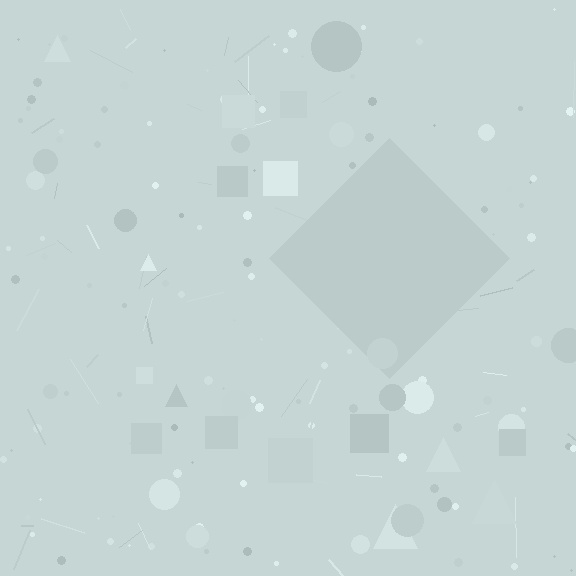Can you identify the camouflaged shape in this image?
The camouflaged shape is a diamond.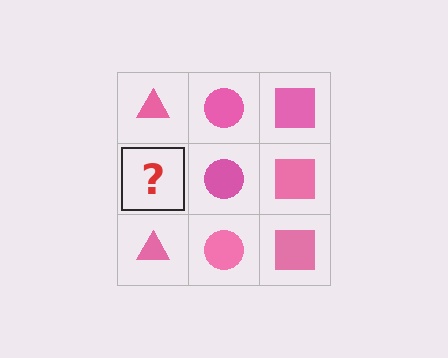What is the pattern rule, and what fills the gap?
The rule is that each column has a consistent shape. The gap should be filled with a pink triangle.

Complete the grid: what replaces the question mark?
The question mark should be replaced with a pink triangle.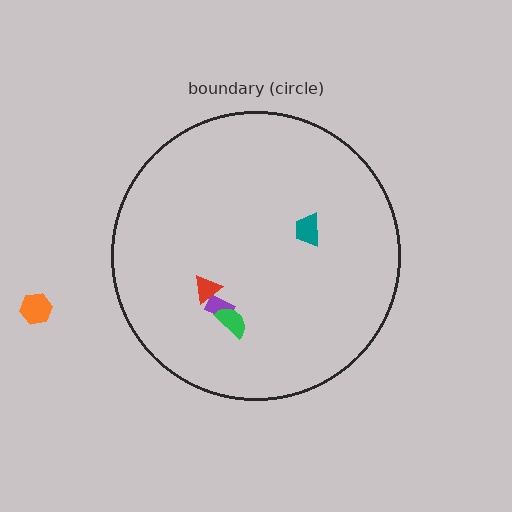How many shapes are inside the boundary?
4 inside, 1 outside.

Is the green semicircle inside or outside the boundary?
Inside.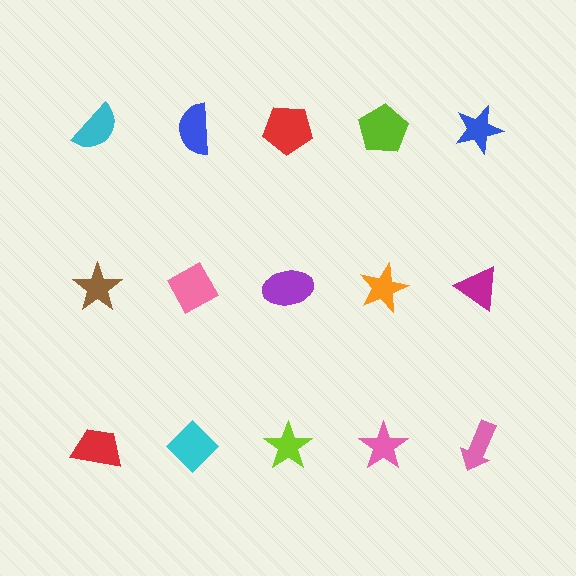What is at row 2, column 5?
A magenta triangle.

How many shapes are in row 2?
5 shapes.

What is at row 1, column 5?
A blue star.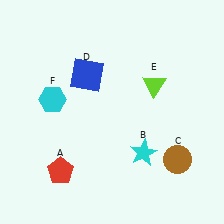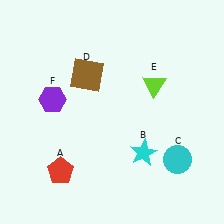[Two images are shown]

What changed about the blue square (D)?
In Image 1, D is blue. In Image 2, it changed to brown.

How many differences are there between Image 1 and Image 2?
There are 3 differences between the two images.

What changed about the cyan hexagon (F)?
In Image 1, F is cyan. In Image 2, it changed to purple.